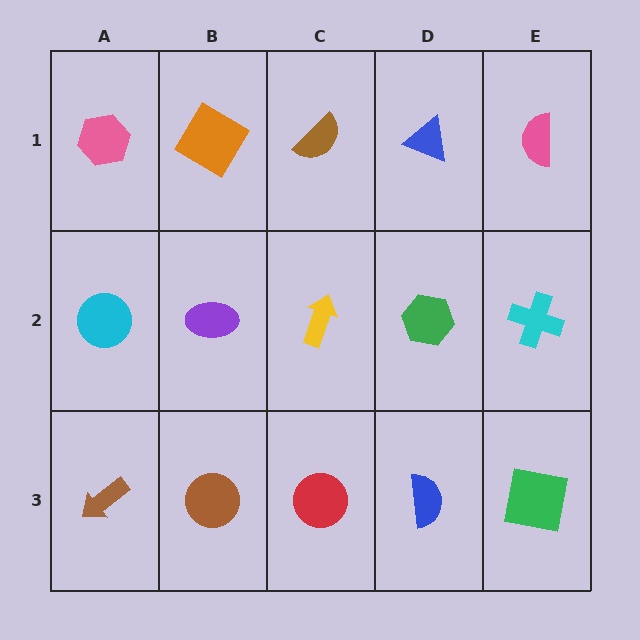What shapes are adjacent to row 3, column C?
A yellow arrow (row 2, column C), a brown circle (row 3, column B), a blue semicircle (row 3, column D).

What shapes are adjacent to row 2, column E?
A pink semicircle (row 1, column E), a green square (row 3, column E), a green hexagon (row 2, column D).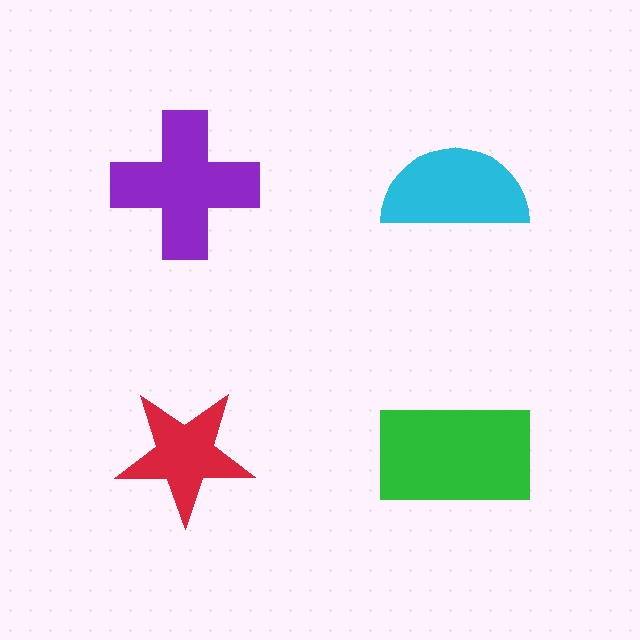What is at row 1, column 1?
A purple cross.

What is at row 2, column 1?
A red star.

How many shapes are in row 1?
2 shapes.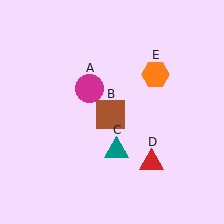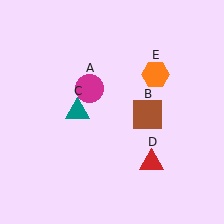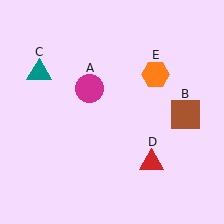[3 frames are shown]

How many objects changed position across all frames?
2 objects changed position: brown square (object B), teal triangle (object C).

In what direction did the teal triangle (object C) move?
The teal triangle (object C) moved up and to the left.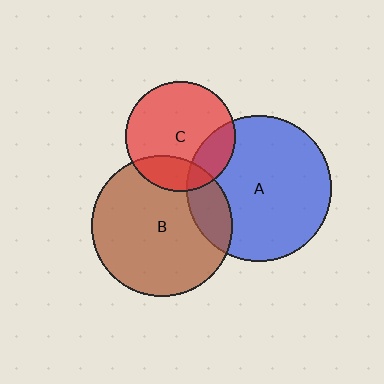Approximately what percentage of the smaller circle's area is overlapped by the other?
Approximately 15%.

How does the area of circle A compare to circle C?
Approximately 1.7 times.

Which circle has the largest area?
Circle A (blue).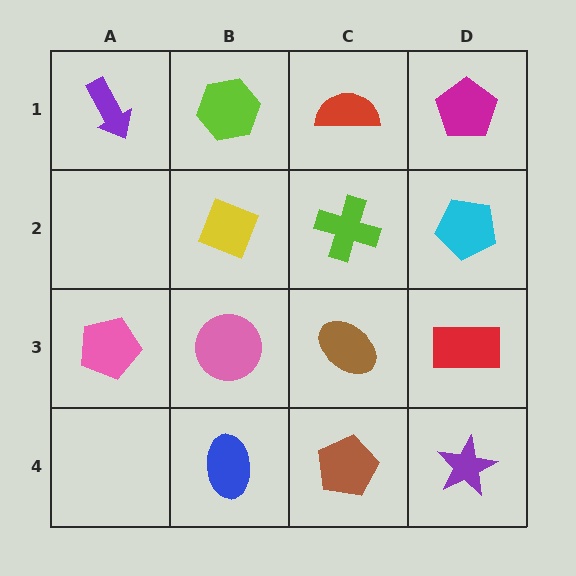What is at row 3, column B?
A pink circle.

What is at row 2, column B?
A yellow diamond.